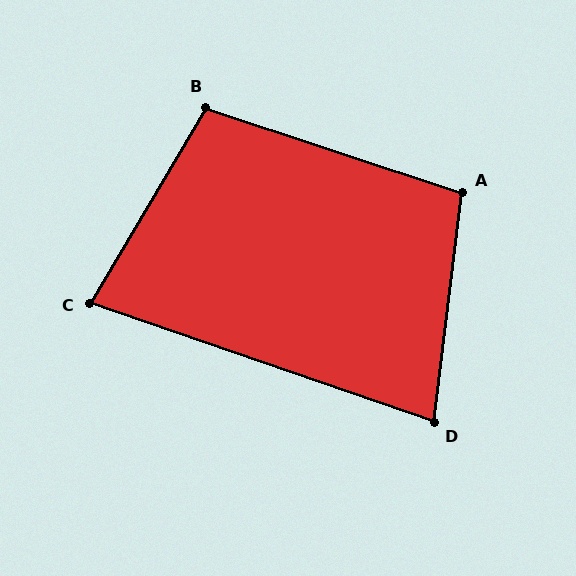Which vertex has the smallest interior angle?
D, at approximately 78 degrees.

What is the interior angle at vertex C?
Approximately 78 degrees (acute).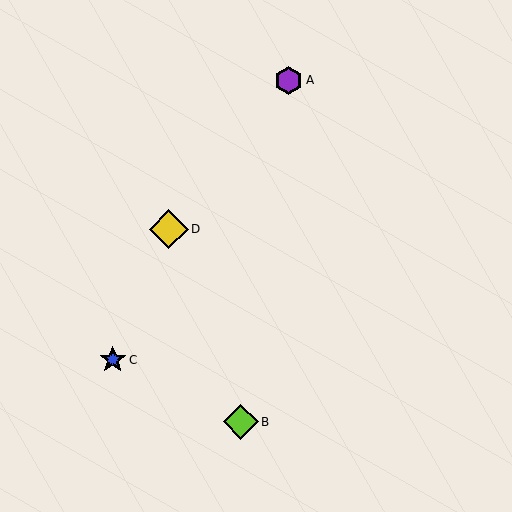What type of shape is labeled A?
Shape A is a purple hexagon.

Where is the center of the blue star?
The center of the blue star is at (113, 360).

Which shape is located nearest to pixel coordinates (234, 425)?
The lime diamond (labeled B) at (241, 422) is nearest to that location.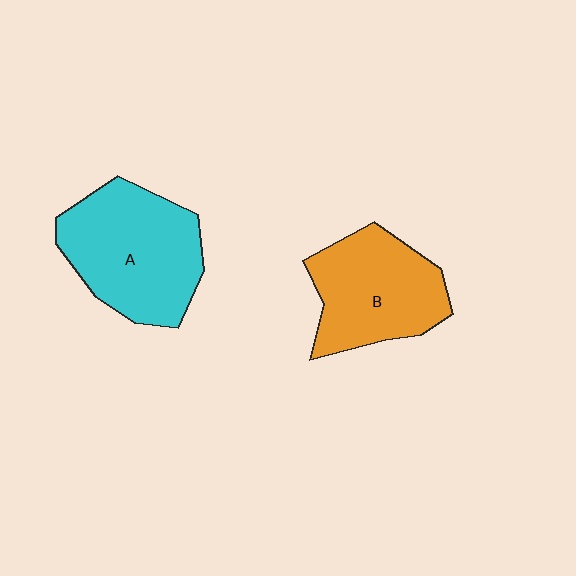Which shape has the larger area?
Shape A (cyan).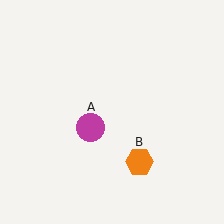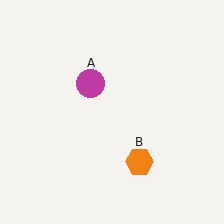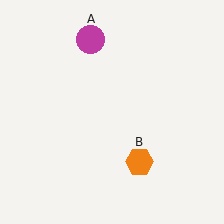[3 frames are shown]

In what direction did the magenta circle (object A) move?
The magenta circle (object A) moved up.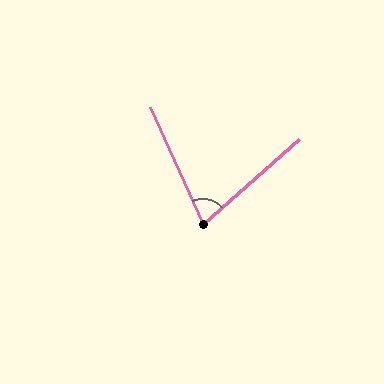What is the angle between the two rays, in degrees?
Approximately 73 degrees.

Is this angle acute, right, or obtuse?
It is acute.